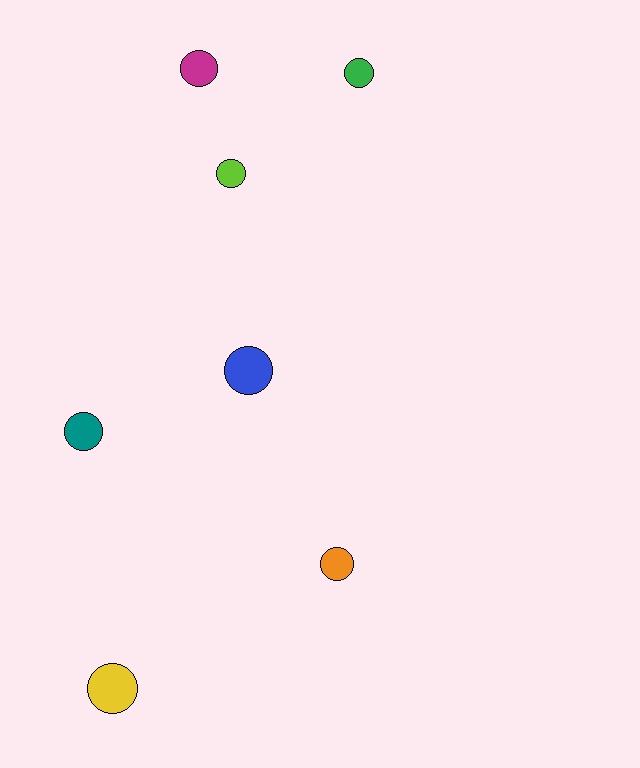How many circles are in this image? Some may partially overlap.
There are 7 circles.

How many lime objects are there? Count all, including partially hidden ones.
There is 1 lime object.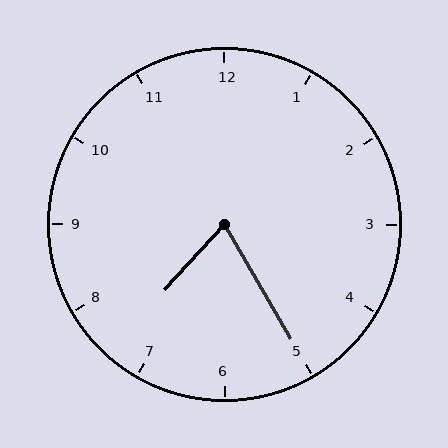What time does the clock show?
7:25.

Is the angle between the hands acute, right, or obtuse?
It is acute.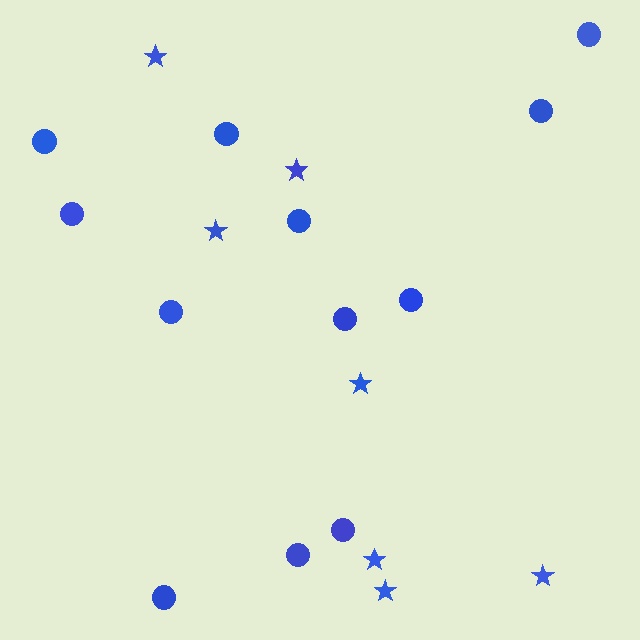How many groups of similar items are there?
There are 2 groups: one group of stars (7) and one group of circles (12).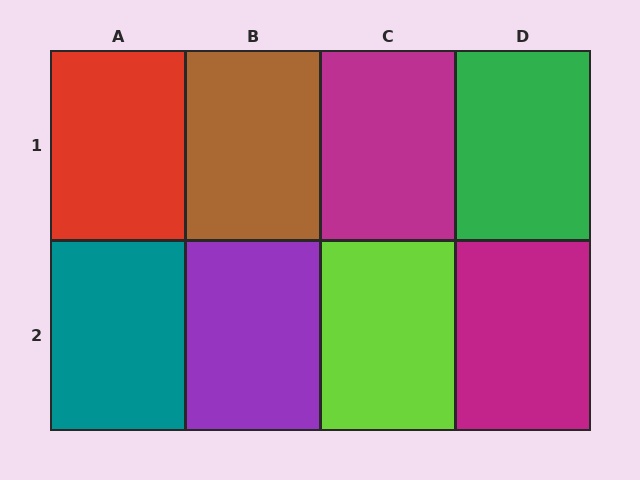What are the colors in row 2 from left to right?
Teal, purple, lime, magenta.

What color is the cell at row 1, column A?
Red.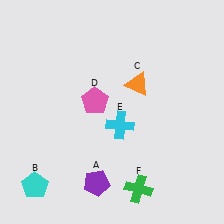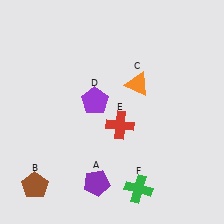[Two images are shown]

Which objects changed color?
B changed from cyan to brown. D changed from pink to purple. E changed from cyan to red.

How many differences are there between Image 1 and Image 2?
There are 3 differences between the two images.